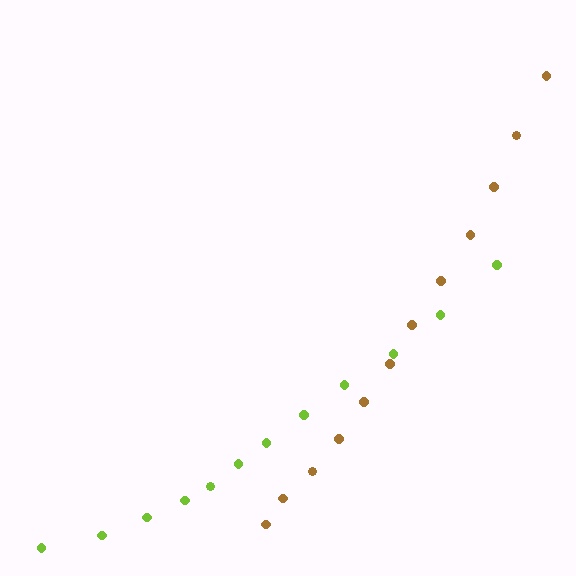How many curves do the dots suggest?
There are 2 distinct paths.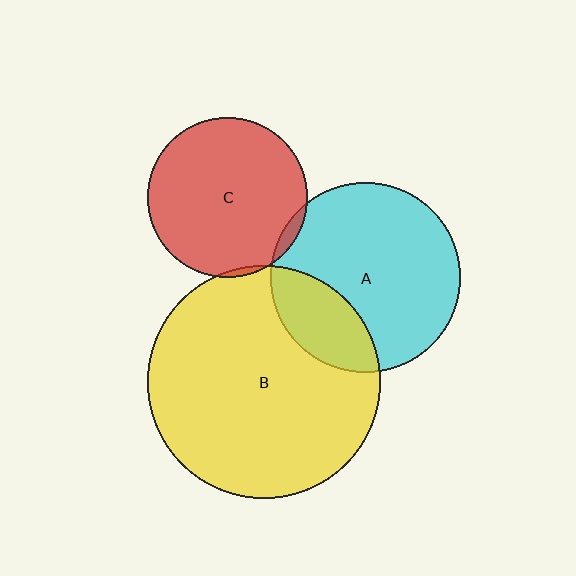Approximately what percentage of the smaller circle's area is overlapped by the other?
Approximately 5%.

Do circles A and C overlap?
Yes.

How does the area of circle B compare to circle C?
Approximately 2.1 times.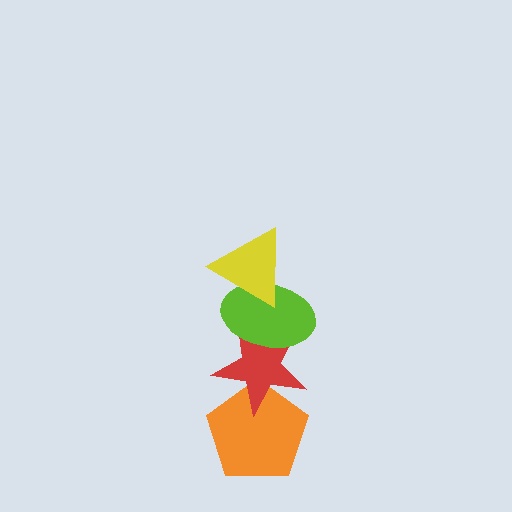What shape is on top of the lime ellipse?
The yellow triangle is on top of the lime ellipse.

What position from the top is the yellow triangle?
The yellow triangle is 1st from the top.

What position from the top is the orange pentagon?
The orange pentagon is 4th from the top.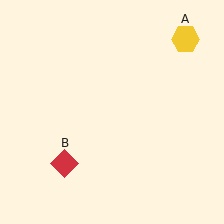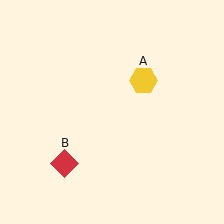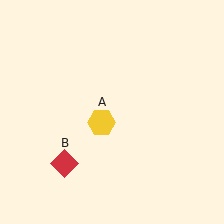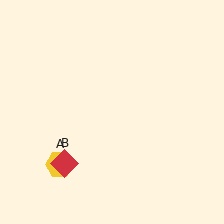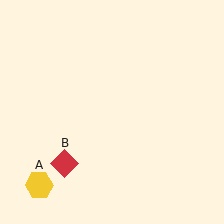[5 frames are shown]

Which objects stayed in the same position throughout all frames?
Red diamond (object B) remained stationary.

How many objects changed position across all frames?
1 object changed position: yellow hexagon (object A).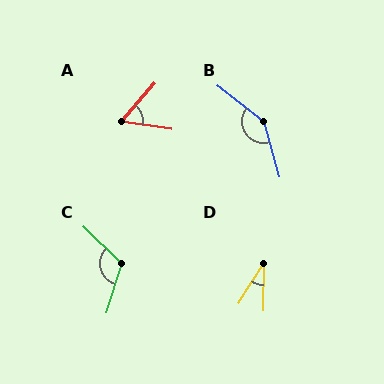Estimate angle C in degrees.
Approximately 116 degrees.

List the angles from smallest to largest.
D (32°), A (58°), C (116°), B (144°).